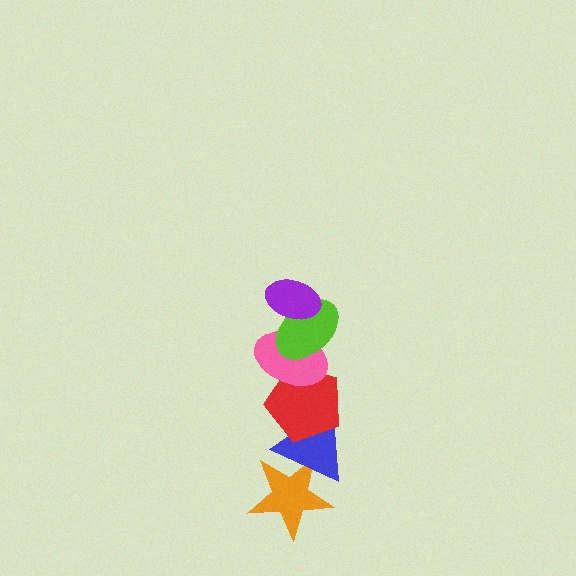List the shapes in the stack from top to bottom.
From top to bottom: the purple ellipse, the lime ellipse, the pink ellipse, the red pentagon, the blue triangle, the orange star.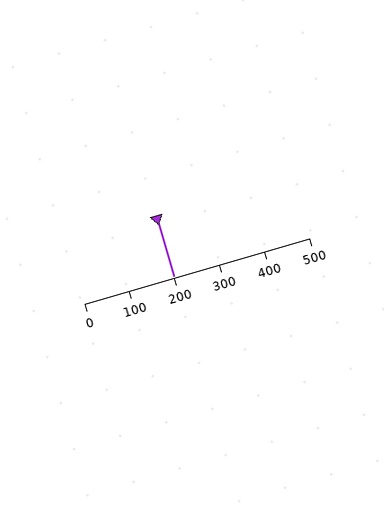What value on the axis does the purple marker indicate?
The marker indicates approximately 200.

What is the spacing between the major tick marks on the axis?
The major ticks are spaced 100 apart.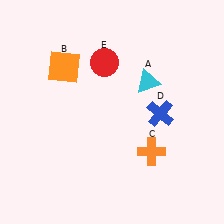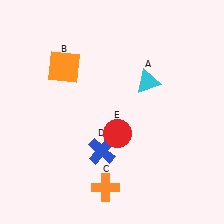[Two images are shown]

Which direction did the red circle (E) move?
The red circle (E) moved down.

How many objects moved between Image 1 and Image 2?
3 objects moved between the two images.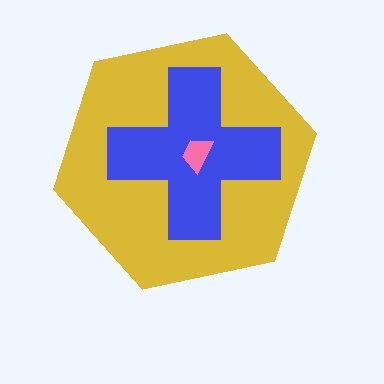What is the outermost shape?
The yellow hexagon.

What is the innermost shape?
The pink trapezoid.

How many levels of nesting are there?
3.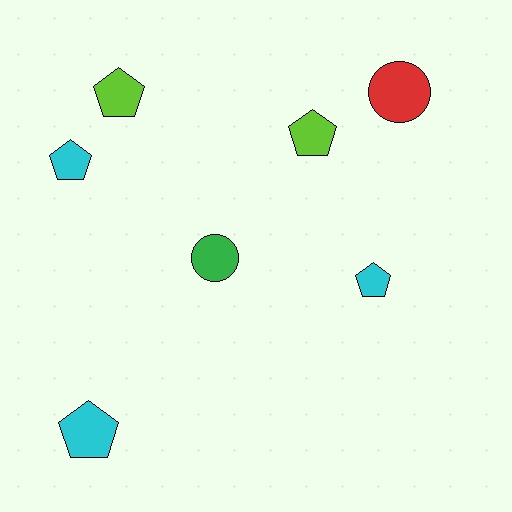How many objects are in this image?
There are 7 objects.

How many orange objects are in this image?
There are no orange objects.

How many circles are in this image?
There are 2 circles.